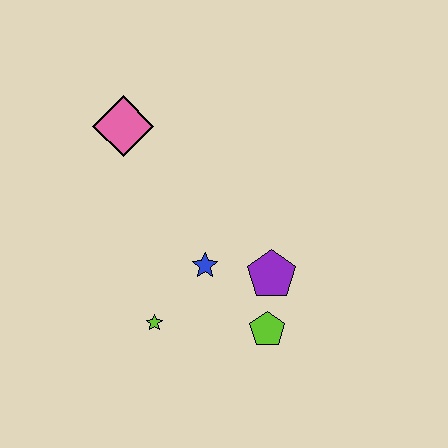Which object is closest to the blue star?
The purple pentagon is closest to the blue star.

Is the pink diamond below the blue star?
No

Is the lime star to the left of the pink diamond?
No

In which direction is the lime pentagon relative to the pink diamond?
The lime pentagon is below the pink diamond.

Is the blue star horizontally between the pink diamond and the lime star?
No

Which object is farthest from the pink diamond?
The lime pentagon is farthest from the pink diamond.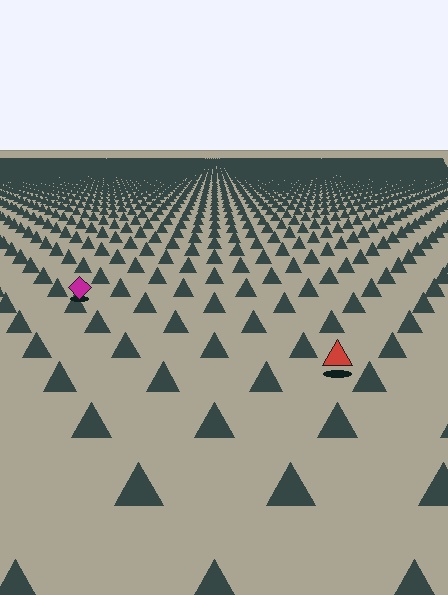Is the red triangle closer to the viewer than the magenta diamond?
Yes. The red triangle is closer — you can tell from the texture gradient: the ground texture is coarser near it.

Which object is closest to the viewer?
The red triangle is closest. The texture marks near it are larger and more spread out.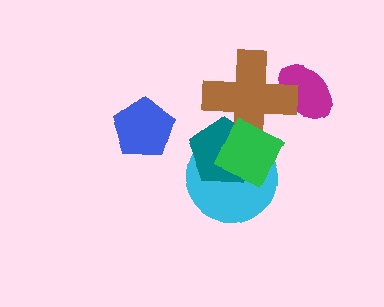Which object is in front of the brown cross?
The green square is in front of the brown cross.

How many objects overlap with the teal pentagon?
3 objects overlap with the teal pentagon.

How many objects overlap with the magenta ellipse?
1 object overlaps with the magenta ellipse.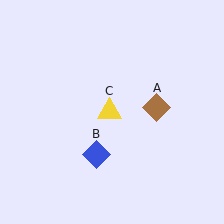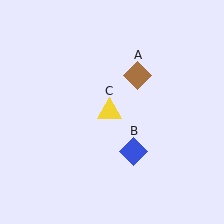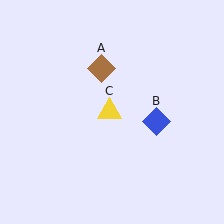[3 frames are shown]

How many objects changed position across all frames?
2 objects changed position: brown diamond (object A), blue diamond (object B).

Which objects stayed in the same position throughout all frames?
Yellow triangle (object C) remained stationary.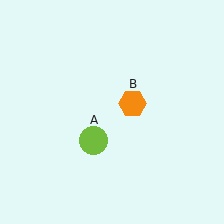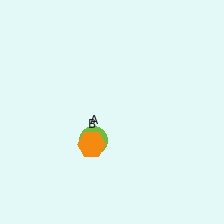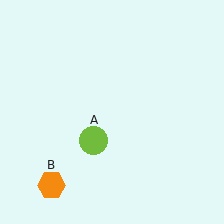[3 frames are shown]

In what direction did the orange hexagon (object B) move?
The orange hexagon (object B) moved down and to the left.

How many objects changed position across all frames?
1 object changed position: orange hexagon (object B).